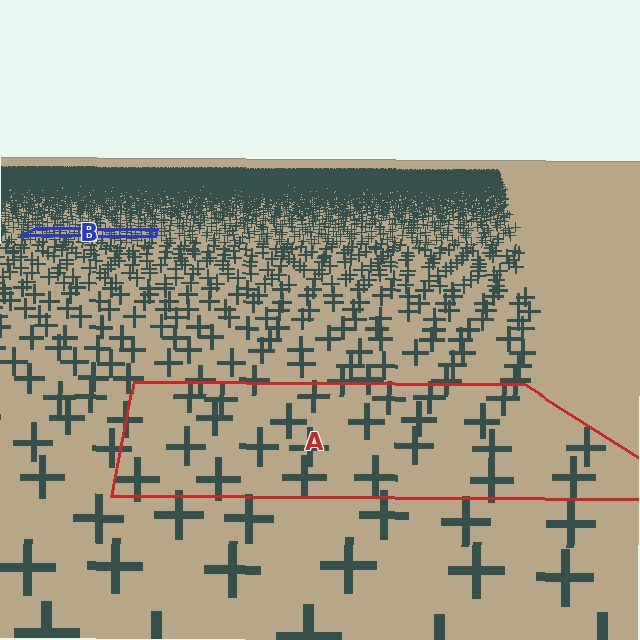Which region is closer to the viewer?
Region A is closer. The texture elements there are larger and more spread out.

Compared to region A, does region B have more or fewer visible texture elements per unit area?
Region B has more texture elements per unit area — they are packed more densely because it is farther away.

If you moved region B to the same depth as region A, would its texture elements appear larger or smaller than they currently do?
They would appear larger. At a closer depth, the same texture elements are projected at a bigger on-screen size.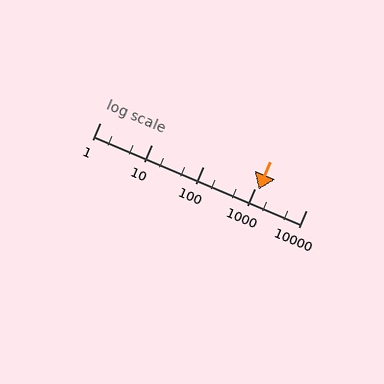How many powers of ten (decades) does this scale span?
The scale spans 4 decades, from 1 to 10000.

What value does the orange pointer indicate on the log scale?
The pointer indicates approximately 1200.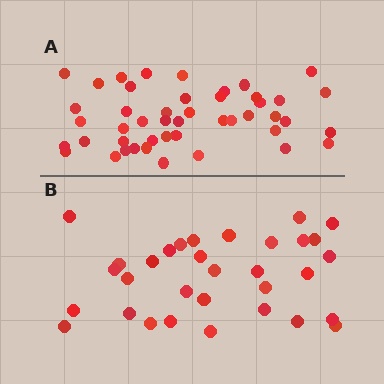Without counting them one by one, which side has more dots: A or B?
Region A (the top region) has more dots.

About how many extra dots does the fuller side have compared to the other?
Region A has approximately 15 more dots than region B.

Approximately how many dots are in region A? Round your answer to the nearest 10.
About 50 dots. (The exact count is 46, which rounds to 50.)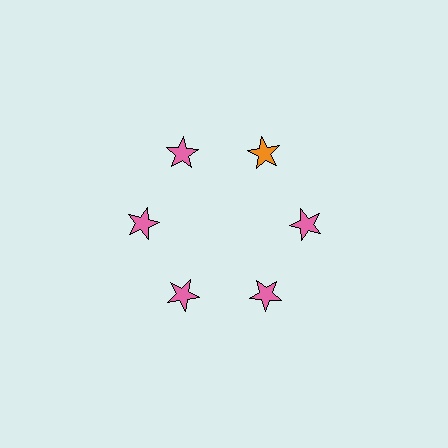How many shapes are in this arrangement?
There are 6 shapes arranged in a ring pattern.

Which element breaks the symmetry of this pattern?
The orange star at roughly the 1 o'clock position breaks the symmetry. All other shapes are pink stars.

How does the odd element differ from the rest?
It has a different color: orange instead of pink.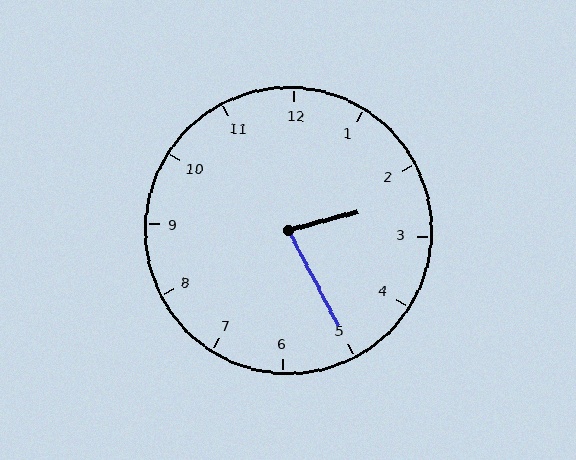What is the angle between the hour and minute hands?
Approximately 78 degrees.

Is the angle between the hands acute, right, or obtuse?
It is acute.